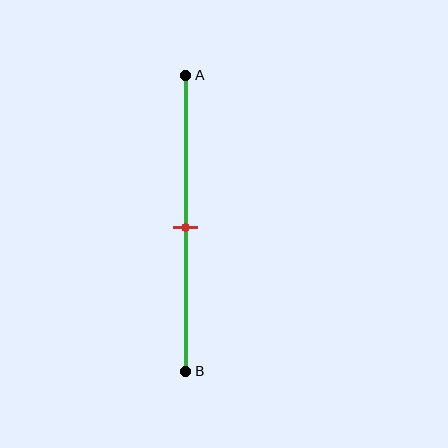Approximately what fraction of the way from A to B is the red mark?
The red mark is approximately 50% of the way from A to B.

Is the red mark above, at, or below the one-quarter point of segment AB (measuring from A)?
The red mark is below the one-quarter point of segment AB.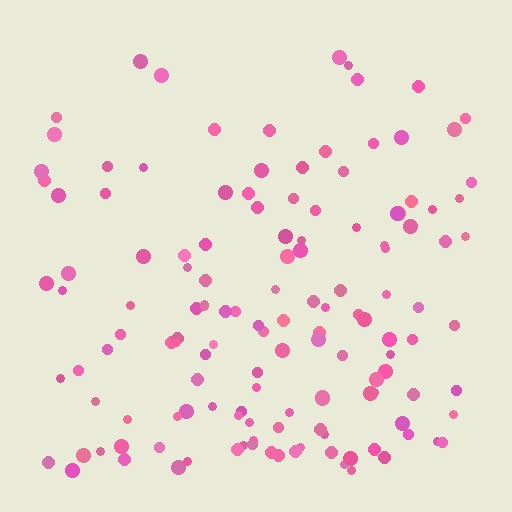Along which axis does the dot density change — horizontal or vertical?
Vertical.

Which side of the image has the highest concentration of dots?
The bottom.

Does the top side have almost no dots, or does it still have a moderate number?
Still a moderate number, just noticeably fewer than the bottom.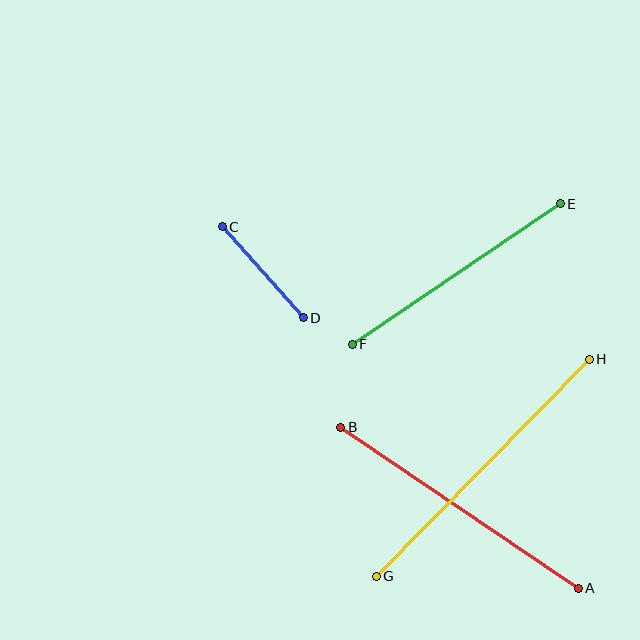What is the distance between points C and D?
The distance is approximately 122 pixels.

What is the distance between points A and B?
The distance is approximately 287 pixels.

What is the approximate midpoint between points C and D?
The midpoint is at approximately (263, 272) pixels.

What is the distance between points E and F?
The distance is approximately 251 pixels.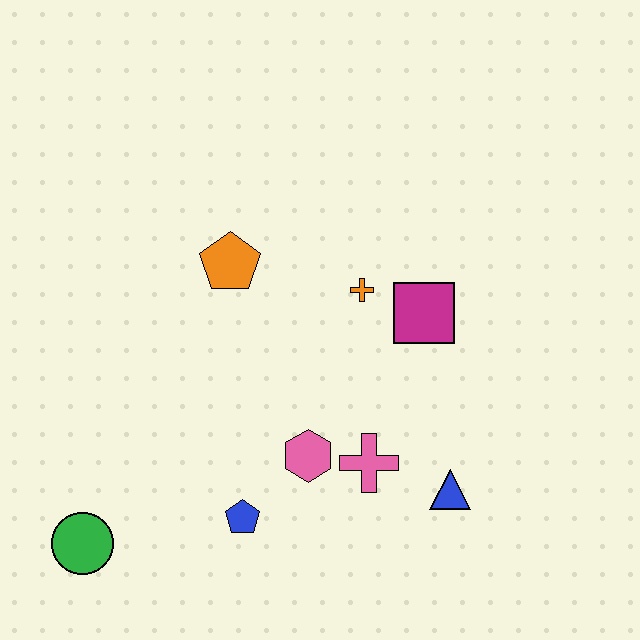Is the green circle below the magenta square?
Yes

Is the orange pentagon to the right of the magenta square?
No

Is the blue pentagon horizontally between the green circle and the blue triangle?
Yes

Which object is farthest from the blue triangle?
The green circle is farthest from the blue triangle.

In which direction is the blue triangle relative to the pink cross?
The blue triangle is to the right of the pink cross.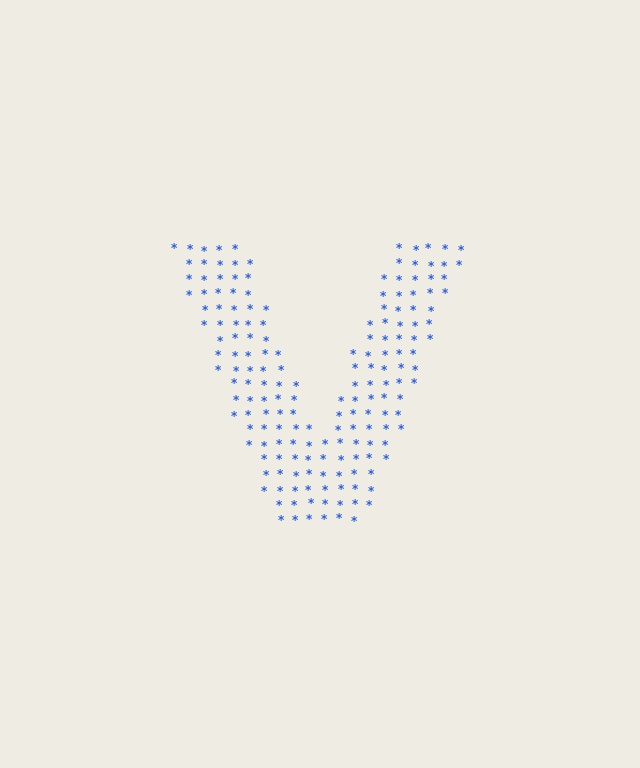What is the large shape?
The large shape is the letter V.